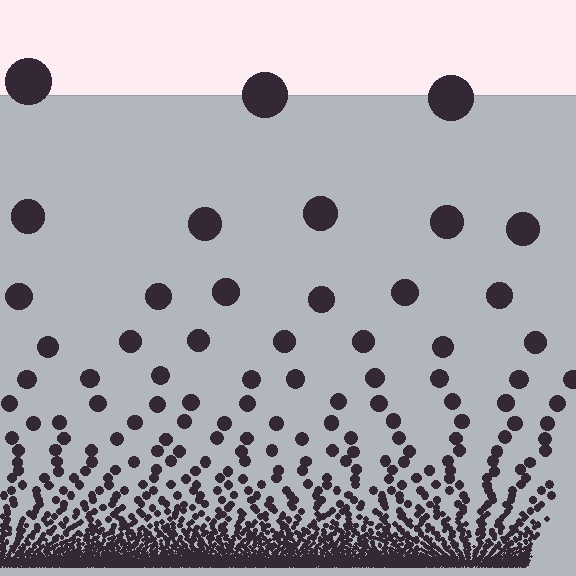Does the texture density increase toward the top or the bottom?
Density increases toward the bottom.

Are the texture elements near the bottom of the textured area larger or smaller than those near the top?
Smaller. The gradient is inverted — elements near the bottom are smaller and denser.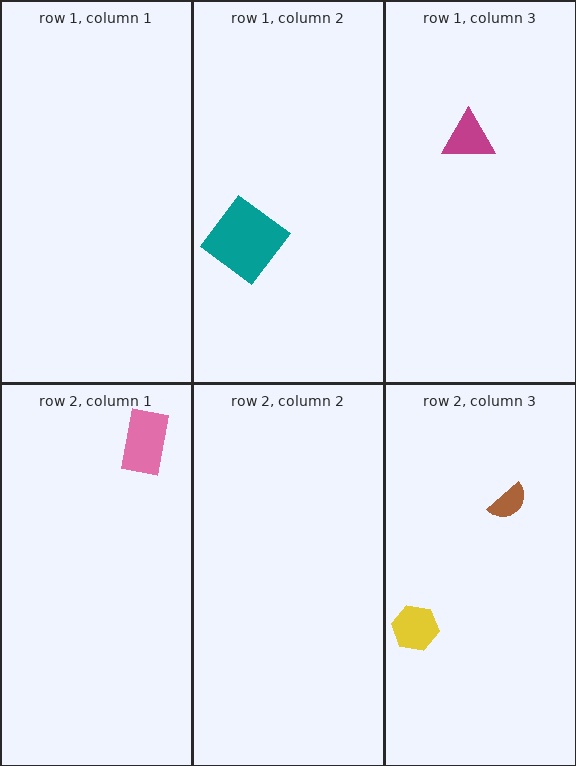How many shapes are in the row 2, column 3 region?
2.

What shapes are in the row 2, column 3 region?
The brown semicircle, the yellow hexagon.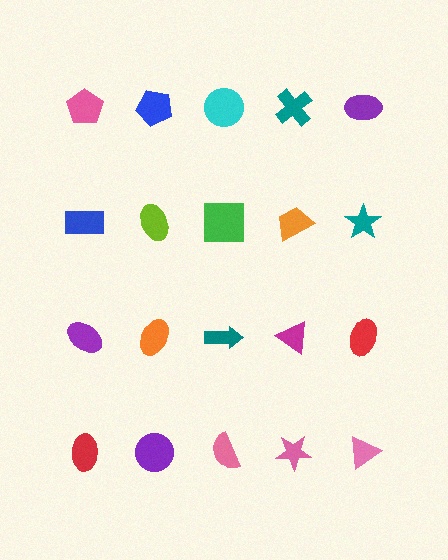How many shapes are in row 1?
5 shapes.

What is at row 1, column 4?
A teal cross.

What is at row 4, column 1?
A red ellipse.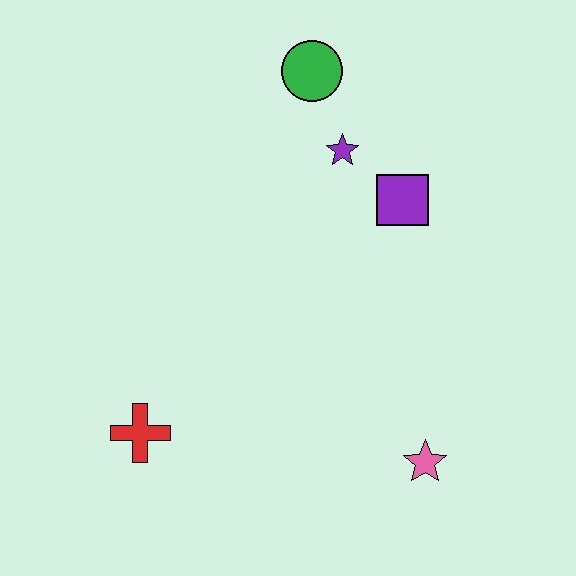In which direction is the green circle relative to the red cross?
The green circle is above the red cross.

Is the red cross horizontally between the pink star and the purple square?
No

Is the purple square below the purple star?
Yes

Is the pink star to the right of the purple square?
Yes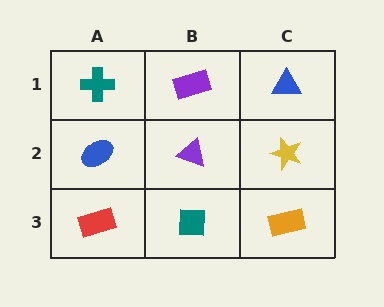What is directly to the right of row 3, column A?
A teal square.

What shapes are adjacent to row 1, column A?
A blue ellipse (row 2, column A), a purple rectangle (row 1, column B).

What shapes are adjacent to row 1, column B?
A purple triangle (row 2, column B), a teal cross (row 1, column A), a blue triangle (row 1, column C).